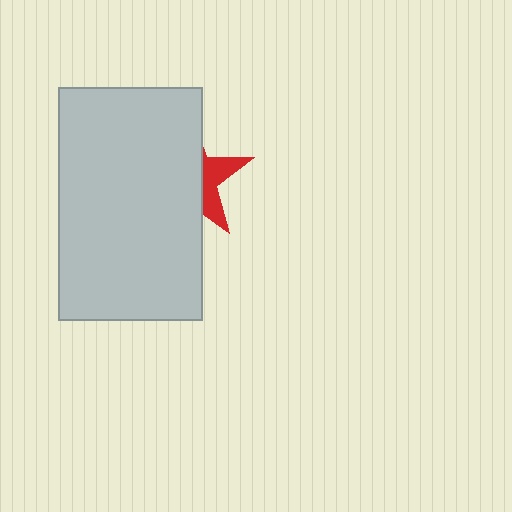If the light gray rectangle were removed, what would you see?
You would see the complete red star.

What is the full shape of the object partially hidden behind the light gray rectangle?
The partially hidden object is a red star.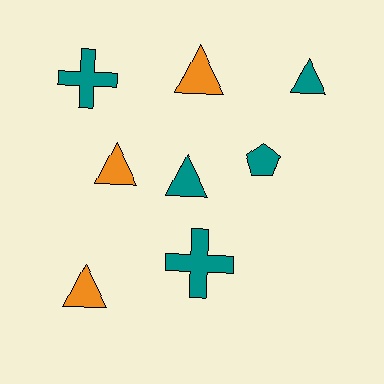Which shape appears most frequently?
Triangle, with 5 objects.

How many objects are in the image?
There are 8 objects.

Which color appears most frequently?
Teal, with 5 objects.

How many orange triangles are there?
There are 3 orange triangles.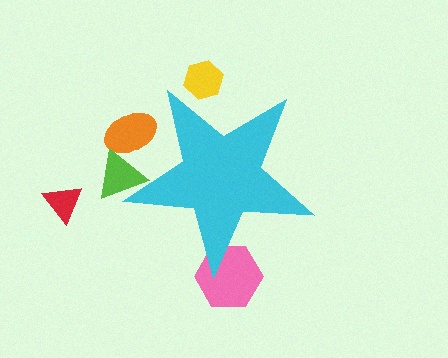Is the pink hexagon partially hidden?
Yes, the pink hexagon is partially hidden behind the cyan star.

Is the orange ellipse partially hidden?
Yes, the orange ellipse is partially hidden behind the cyan star.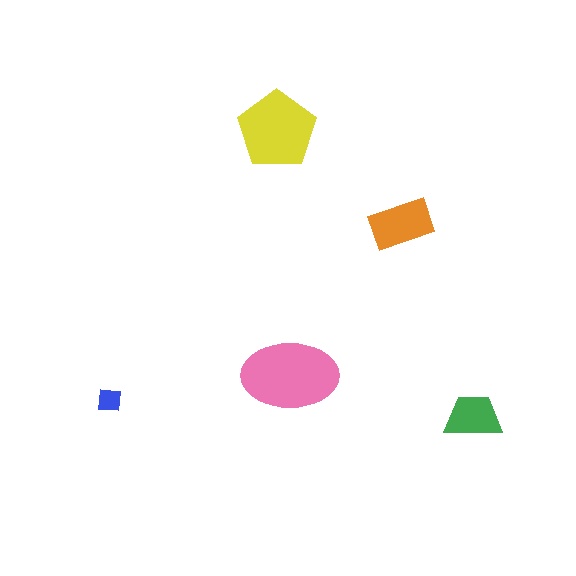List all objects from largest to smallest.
The pink ellipse, the yellow pentagon, the orange rectangle, the green trapezoid, the blue square.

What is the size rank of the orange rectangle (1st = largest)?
3rd.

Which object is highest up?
The yellow pentagon is topmost.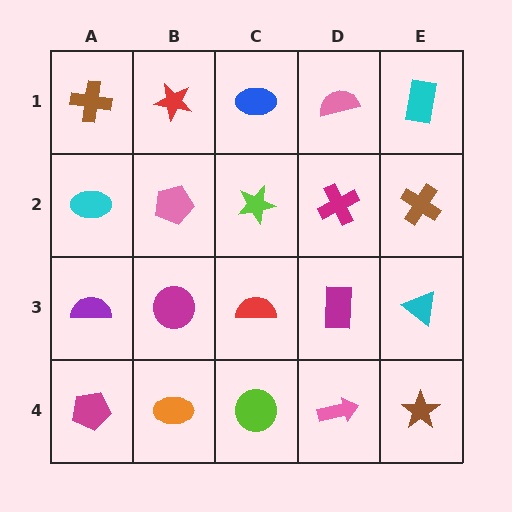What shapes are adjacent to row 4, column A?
A purple semicircle (row 3, column A), an orange ellipse (row 4, column B).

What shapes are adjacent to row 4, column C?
A red semicircle (row 3, column C), an orange ellipse (row 4, column B), a pink arrow (row 4, column D).